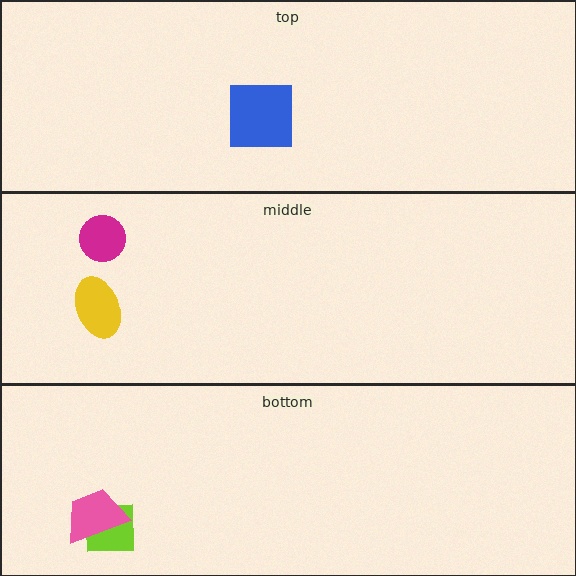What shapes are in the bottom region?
The lime square, the pink trapezoid.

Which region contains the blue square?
The top region.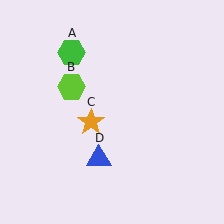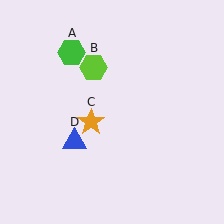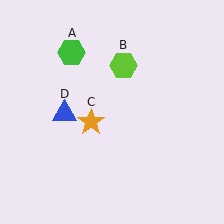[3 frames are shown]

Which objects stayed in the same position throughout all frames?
Green hexagon (object A) and orange star (object C) remained stationary.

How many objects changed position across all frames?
2 objects changed position: lime hexagon (object B), blue triangle (object D).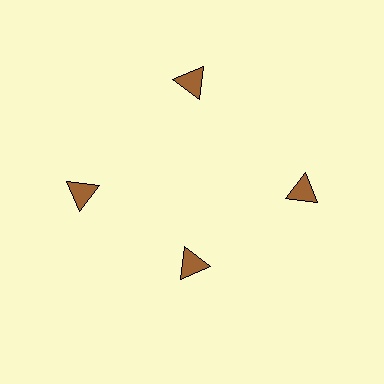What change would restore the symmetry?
The symmetry would be restored by moving it outward, back onto the ring so that all 4 triangles sit at equal angles and equal distance from the center.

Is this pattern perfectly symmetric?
No. The 4 brown triangles are arranged in a ring, but one element near the 6 o'clock position is pulled inward toward the center, breaking the 4-fold rotational symmetry.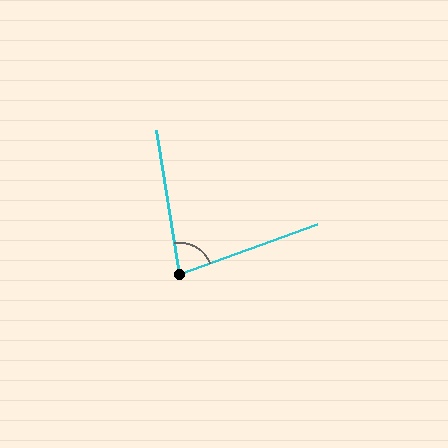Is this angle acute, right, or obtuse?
It is acute.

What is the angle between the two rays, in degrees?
Approximately 79 degrees.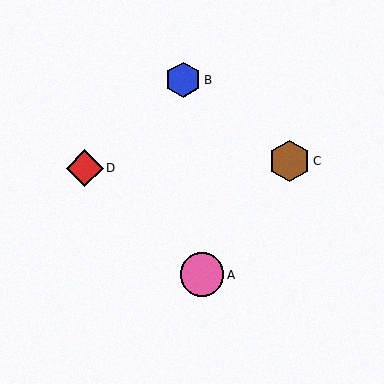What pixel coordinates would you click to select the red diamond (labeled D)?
Click at (85, 168) to select the red diamond D.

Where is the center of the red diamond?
The center of the red diamond is at (85, 168).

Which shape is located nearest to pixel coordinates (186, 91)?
The blue hexagon (labeled B) at (183, 80) is nearest to that location.